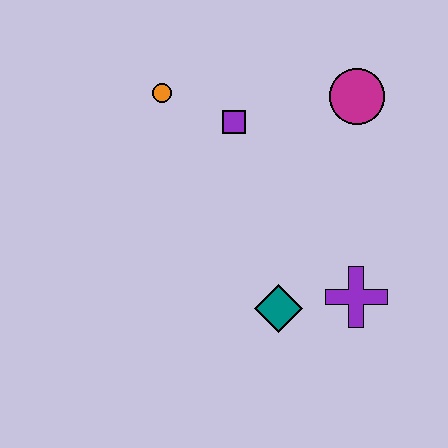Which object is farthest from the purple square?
The purple cross is farthest from the purple square.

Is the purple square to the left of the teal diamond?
Yes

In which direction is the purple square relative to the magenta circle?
The purple square is to the left of the magenta circle.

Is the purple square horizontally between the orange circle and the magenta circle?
Yes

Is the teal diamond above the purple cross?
No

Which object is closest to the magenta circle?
The purple square is closest to the magenta circle.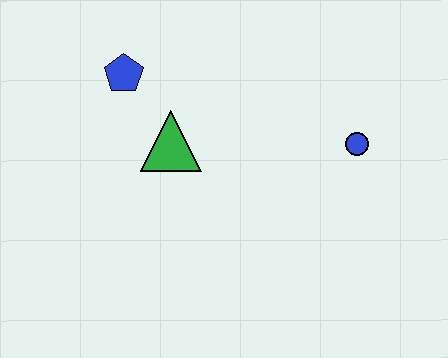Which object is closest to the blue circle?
The green triangle is closest to the blue circle.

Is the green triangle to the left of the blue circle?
Yes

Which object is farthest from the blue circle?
The blue pentagon is farthest from the blue circle.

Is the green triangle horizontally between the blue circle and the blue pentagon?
Yes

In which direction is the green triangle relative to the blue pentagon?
The green triangle is below the blue pentagon.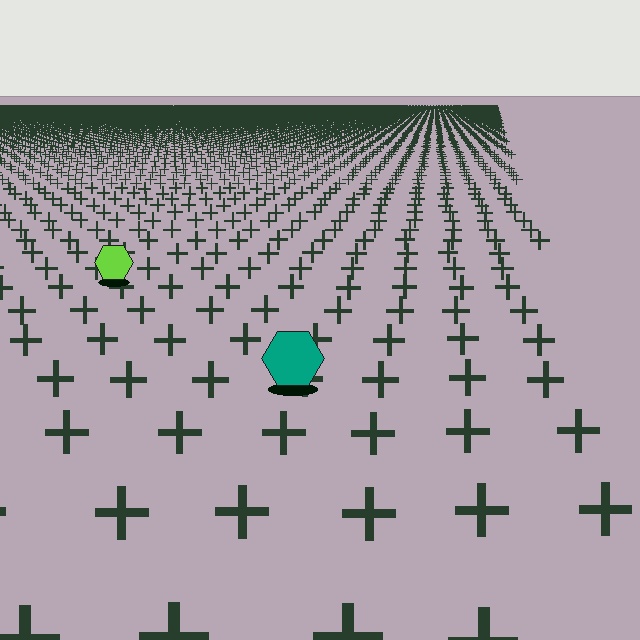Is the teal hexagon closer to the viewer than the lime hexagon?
Yes. The teal hexagon is closer — you can tell from the texture gradient: the ground texture is coarser near it.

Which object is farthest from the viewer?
The lime hexagon is farthest from the viewer. It appears smaller and the ground texture around it is denser.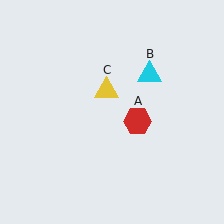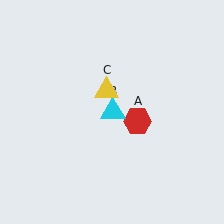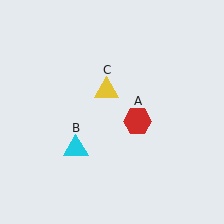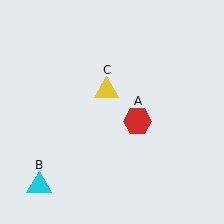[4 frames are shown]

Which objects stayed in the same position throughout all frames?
Red hexagon (object A) and yellow triangle (object C) remained stationary.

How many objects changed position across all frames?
1 object changed position: cyan triangle (object B).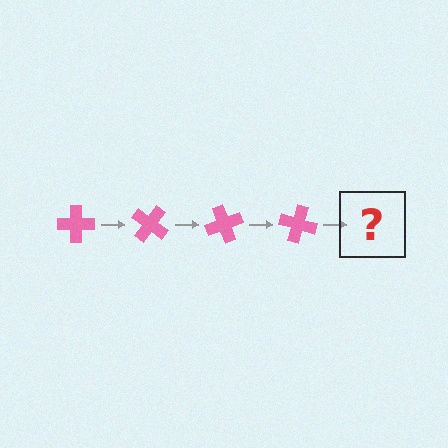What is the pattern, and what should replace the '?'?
The pattern is that the cross rotates 35 degrees each step. The '?' should be a pink cross rotated 140 degrees.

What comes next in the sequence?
The next element should be a pink cross rotated 140 degrees.